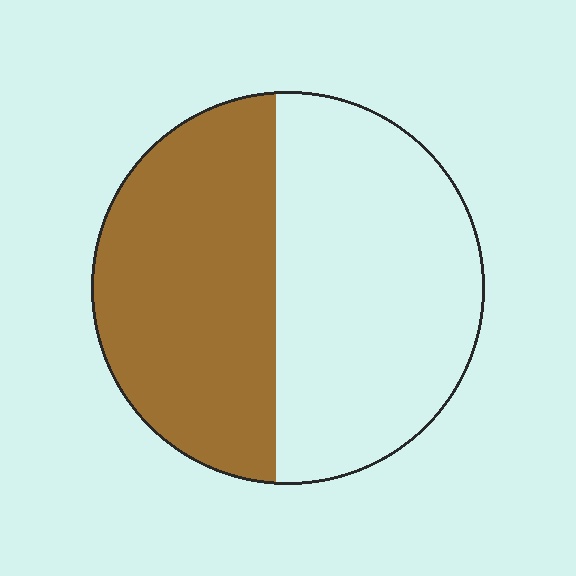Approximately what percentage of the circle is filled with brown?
Approximately 45%.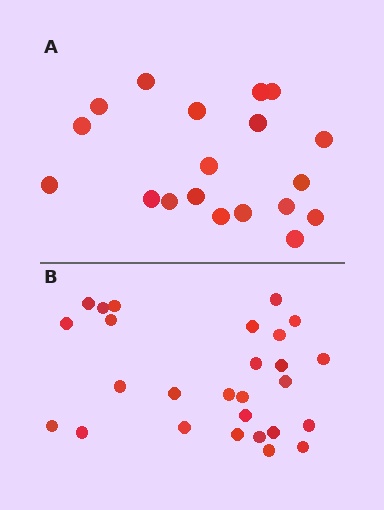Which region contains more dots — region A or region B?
Region B (the bottom region) has more dots.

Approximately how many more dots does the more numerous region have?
Region B has roughly 8 or so more dots than region A.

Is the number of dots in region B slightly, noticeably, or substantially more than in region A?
Region B has noticeably more, but not dramatically so. The ratio is roughly 1.4 to 1.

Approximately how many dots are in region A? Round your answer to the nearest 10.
About 20 dots. (The exact count is 19, which rounds to 20.)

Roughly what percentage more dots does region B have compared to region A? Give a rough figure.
About 40% more.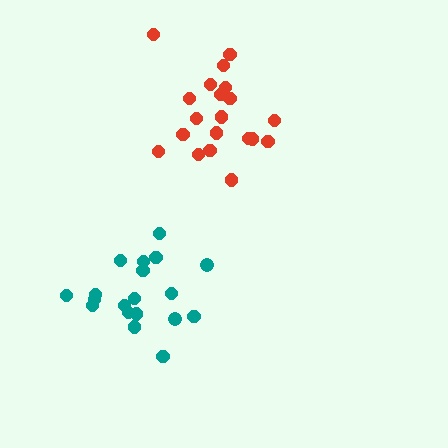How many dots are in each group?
Group 1: 20 dots, Group 2: 19 dots (39 total).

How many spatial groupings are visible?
There are 2 spatial groupings.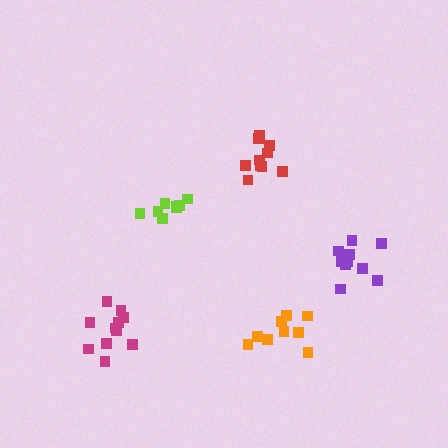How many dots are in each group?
Group 1: 9 dots, Group 2: 9 dots, Group 3: 11 dots, Group 4: 11 dots, Group 5: 10 dots (50 total).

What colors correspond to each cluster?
The clusters are colored: lime, orange, magenta, purple, red.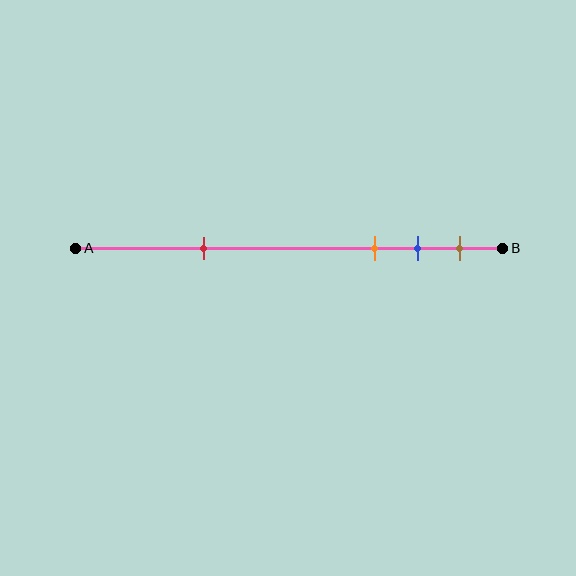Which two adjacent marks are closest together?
The blue and brown marks are the closest adjacent pair.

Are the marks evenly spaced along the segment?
No, the marks are not evenly spaced.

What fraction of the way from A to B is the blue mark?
The blue mark is approximately 80% (0.8) of the way from A to B.